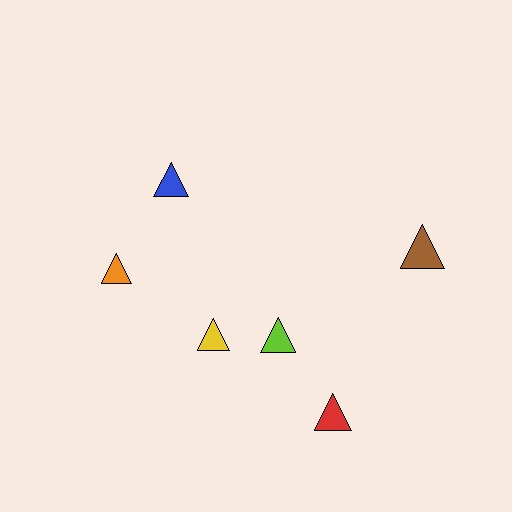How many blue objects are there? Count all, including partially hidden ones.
There is 1 blue object.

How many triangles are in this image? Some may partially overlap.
There are 6 triangles.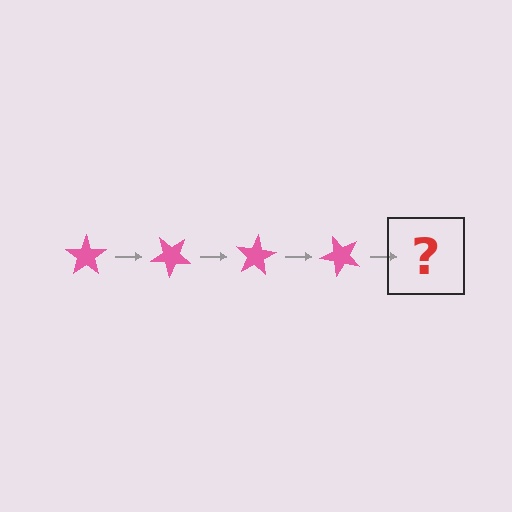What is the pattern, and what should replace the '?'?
The pattern is that the star rotates 40 degrees each step. The '?' should be a pink star rotated 160 degrees.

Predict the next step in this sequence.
The next step is a pink star rotated 160 degrees.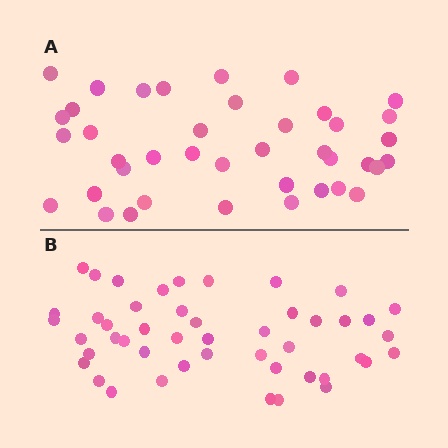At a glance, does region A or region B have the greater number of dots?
Region B (the bottom region) has more dots.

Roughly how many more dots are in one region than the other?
Region B has roughly 8 or so more dots than region A.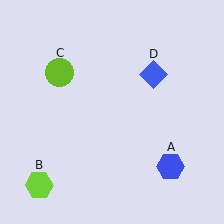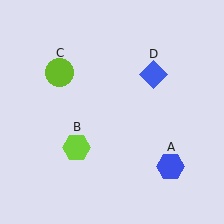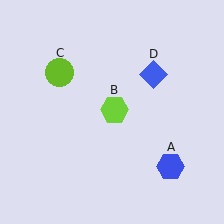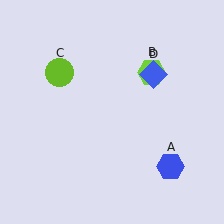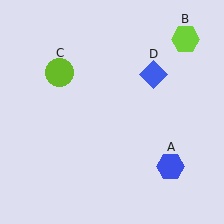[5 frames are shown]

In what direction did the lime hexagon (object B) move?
The lime hexagon (object B) moved up and to the right.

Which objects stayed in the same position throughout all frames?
Blue hexagon (object A) and lime circle (object C) and blue diamond (object D) remained stationary.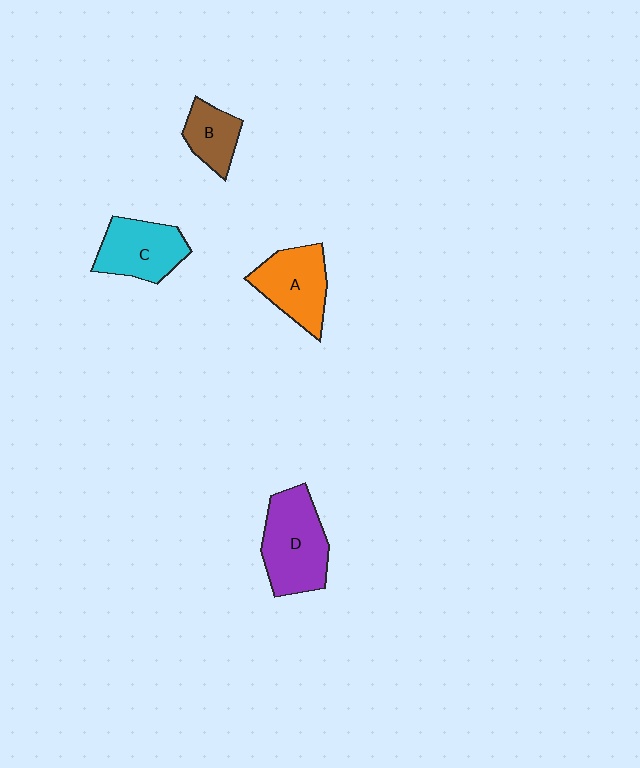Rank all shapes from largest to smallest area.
From largest to smallest: D (purple), A (orange), C (cyan), B (brown).